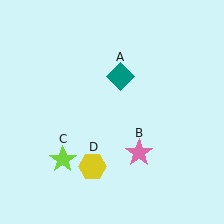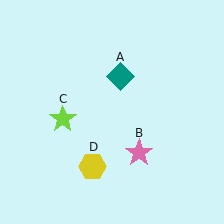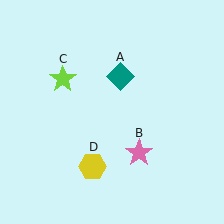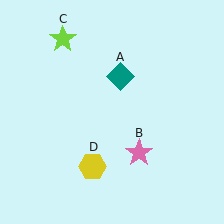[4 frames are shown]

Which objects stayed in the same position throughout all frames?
Teal diamond (object A) and pink star (object B) and yellow hexagon (object D) remained stationary.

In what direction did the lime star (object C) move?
The lime star (object C) moved up.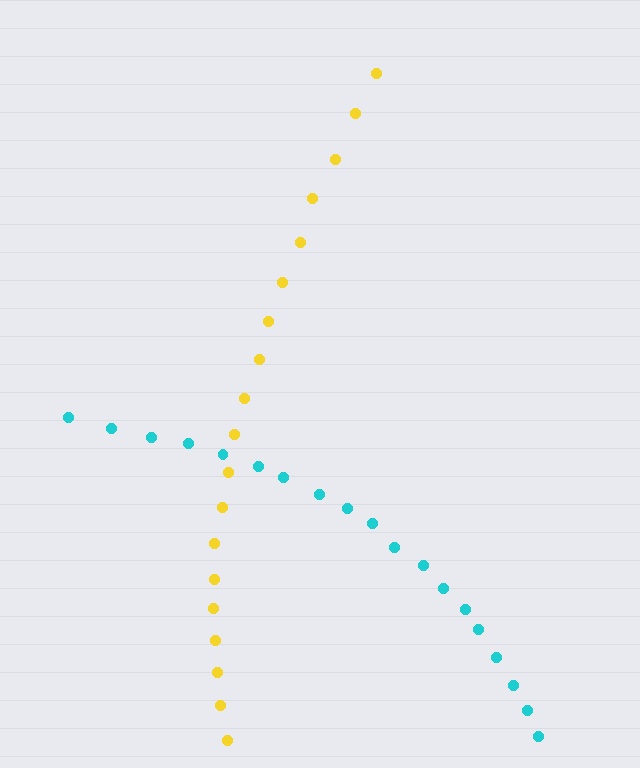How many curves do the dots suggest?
There are 2 distinct paths.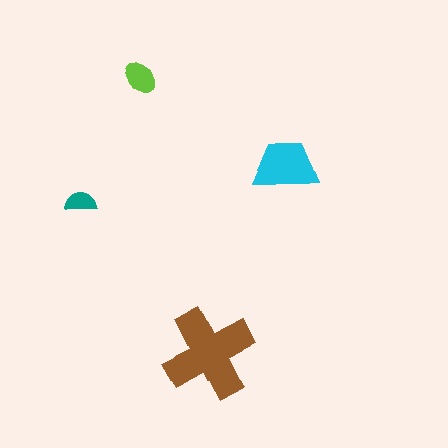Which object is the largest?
The brown cross.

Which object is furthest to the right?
The cyan trapezoid is rightmost.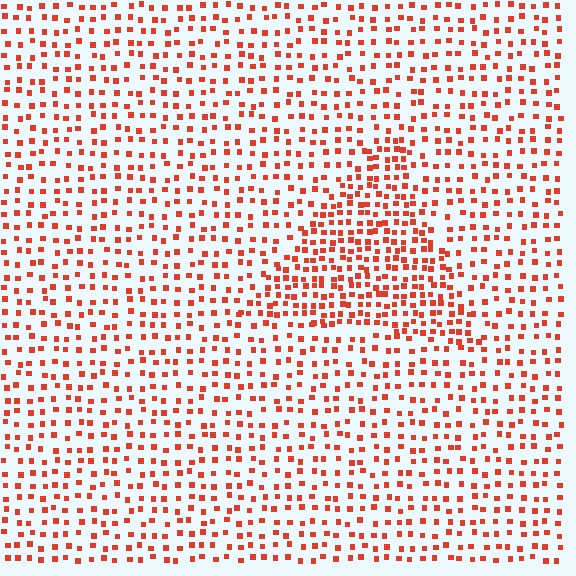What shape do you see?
I see a triangle.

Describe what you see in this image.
The image contains small red elements arranged at two different densities. A triangle-shaped region is visible where the elements are more densely packed than the surrounding area.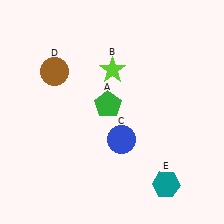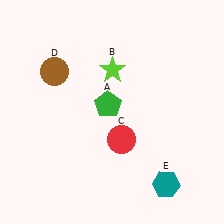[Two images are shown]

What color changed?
The circle (C) changed from blue in Image 1 to red in Image 2.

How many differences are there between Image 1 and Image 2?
There is 1 difference between the two images.